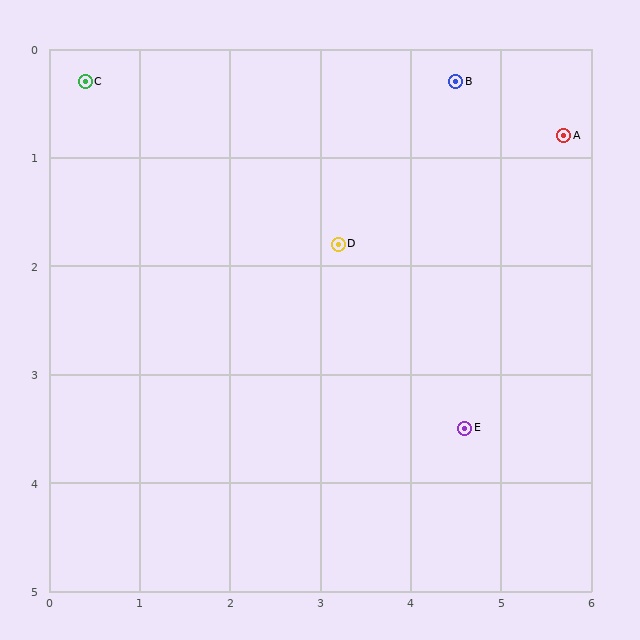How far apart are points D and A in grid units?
Points D and A are about 2.7 grid units apart.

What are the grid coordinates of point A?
Point A is at approximately (5.7, 0.8).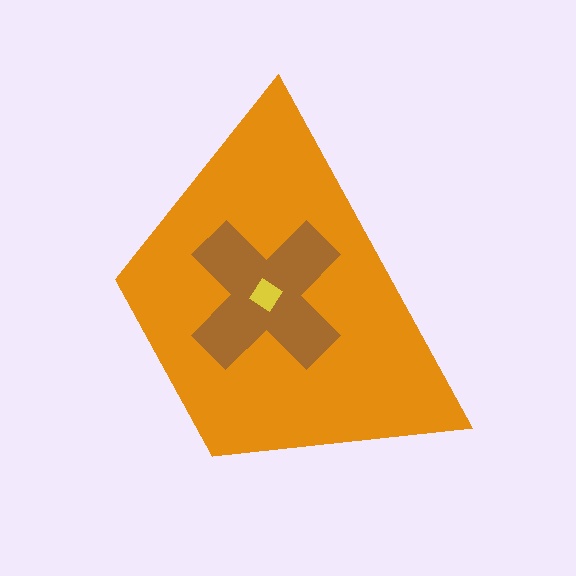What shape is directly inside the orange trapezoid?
The brown cross.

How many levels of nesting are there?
3.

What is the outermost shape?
The orange trapezoid.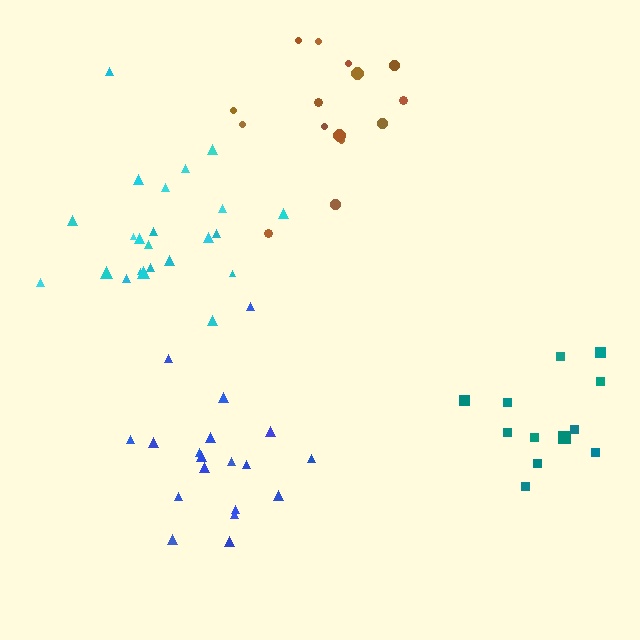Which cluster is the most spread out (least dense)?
Teal.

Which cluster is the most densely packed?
Blue.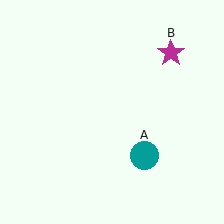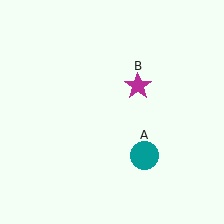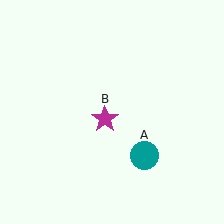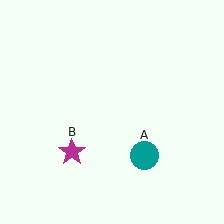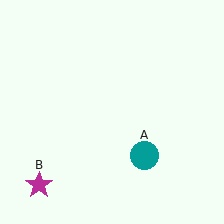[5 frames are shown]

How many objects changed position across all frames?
1 object changed position: magenta star (object B).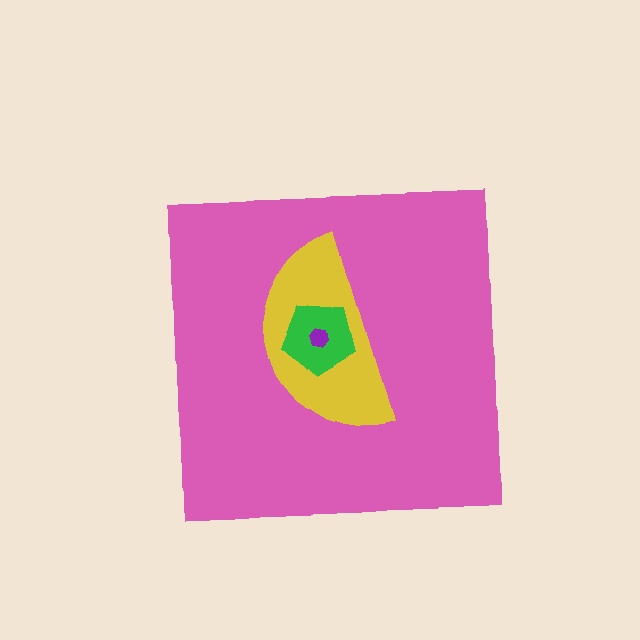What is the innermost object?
The purple hexagon.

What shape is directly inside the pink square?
The yellow semicircle.